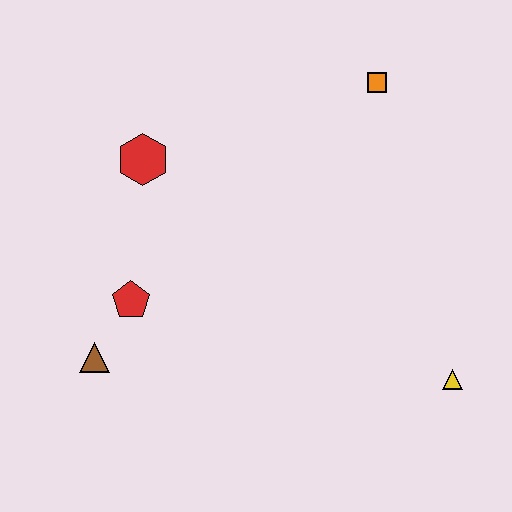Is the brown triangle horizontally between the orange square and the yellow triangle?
No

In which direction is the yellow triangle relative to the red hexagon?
The yellow triangle is to the right of the red hexagon.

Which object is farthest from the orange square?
The brown triangle is farthest from the orange square.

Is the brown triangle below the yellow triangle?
No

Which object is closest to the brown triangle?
The red pentagon is closest to the brown triangle.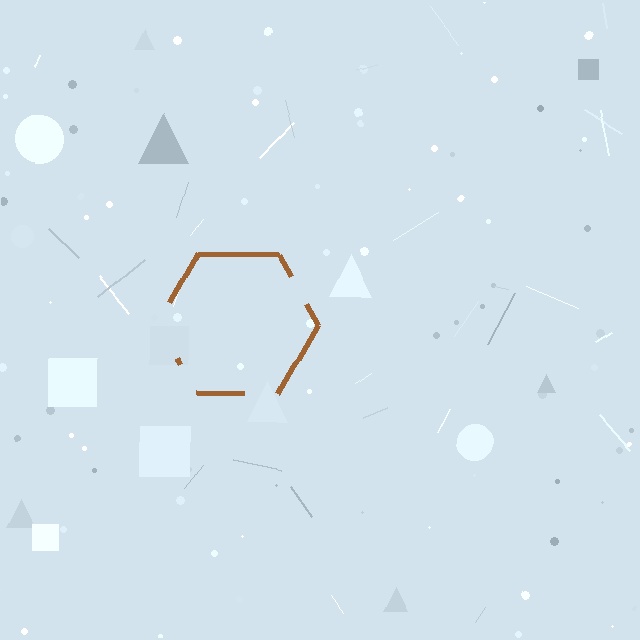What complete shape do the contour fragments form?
The contour fragments form a hexagon.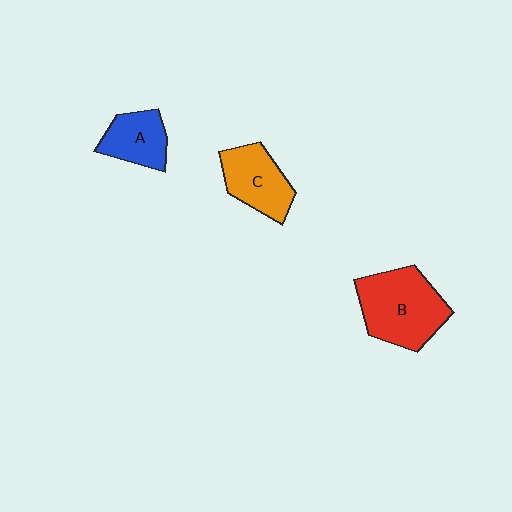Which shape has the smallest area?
Shape A (blue).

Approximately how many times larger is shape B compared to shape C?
Approximately 1.5 times.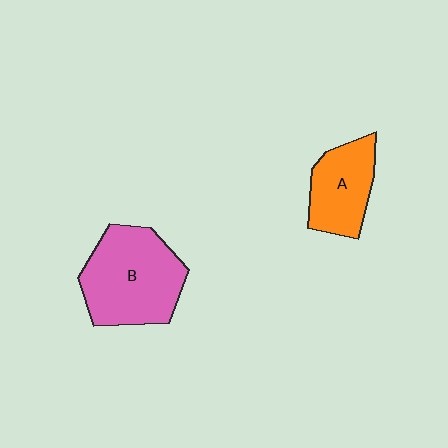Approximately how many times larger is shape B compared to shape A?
Approximately 1.6 times.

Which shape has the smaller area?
Shape A (orange).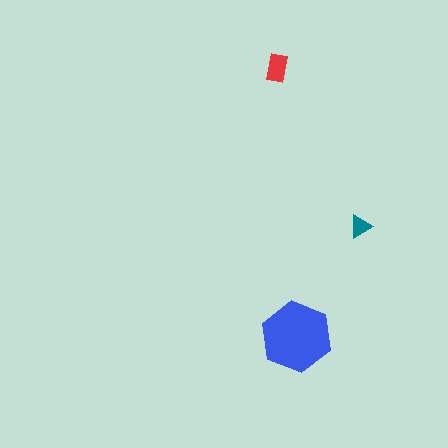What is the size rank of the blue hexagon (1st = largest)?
1st.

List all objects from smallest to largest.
The teal triangle, the red rectangle, the blue hexagon.